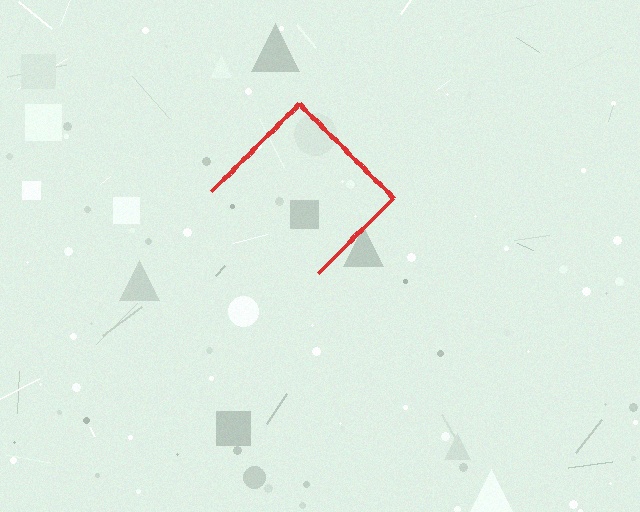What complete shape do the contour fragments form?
The contour fragments form a diamond.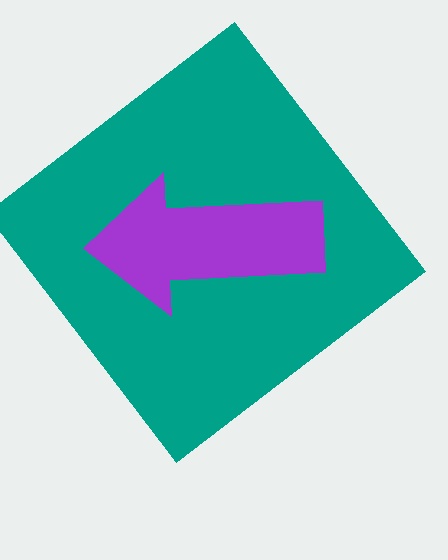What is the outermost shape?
The teal diamond.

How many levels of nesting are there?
2.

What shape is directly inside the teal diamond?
The purple arrow.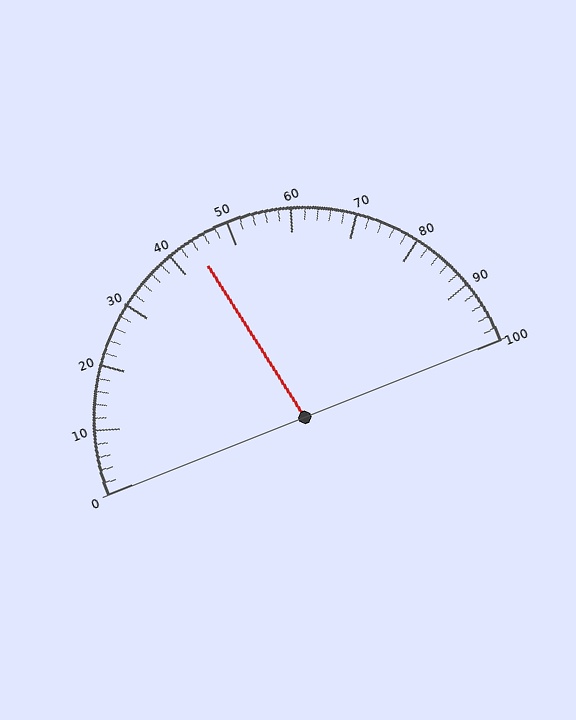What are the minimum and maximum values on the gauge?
The gauge ranges from 0 to 100.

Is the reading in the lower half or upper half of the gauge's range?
The reading is in the lower half of the range (0 to 100).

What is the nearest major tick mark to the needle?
The nearest major tick mark is 40.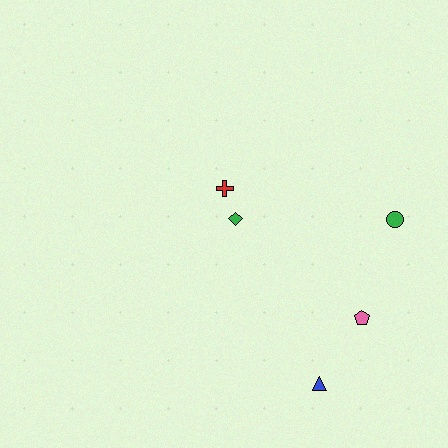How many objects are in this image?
There are 5 objects.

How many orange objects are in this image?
There are no orange objects.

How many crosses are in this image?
There is 1 cross.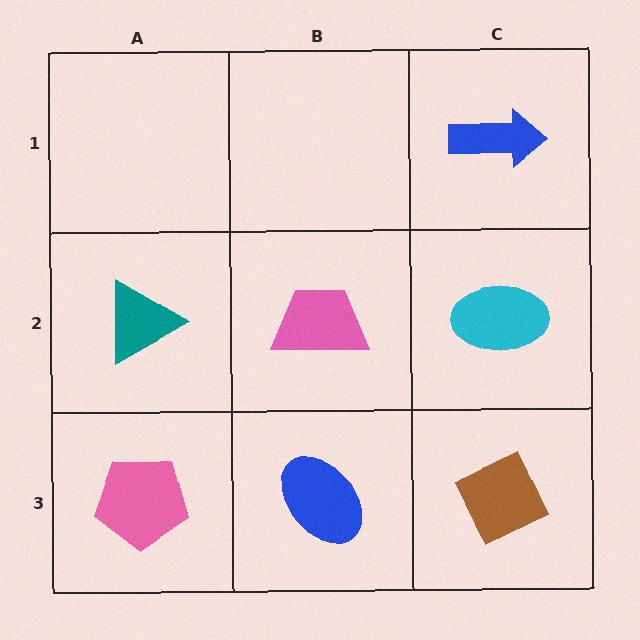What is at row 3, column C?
A brown diamond.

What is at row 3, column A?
A pink pentagon.